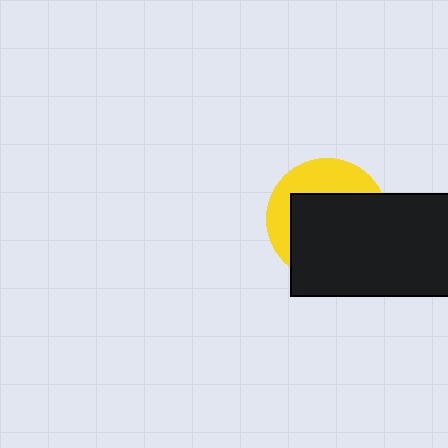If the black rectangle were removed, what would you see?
You would see the complete yellow circle.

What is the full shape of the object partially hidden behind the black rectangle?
The partially hidden object is a yellow circle.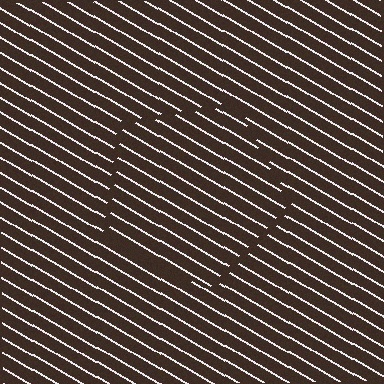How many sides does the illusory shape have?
5 sides — the line-ends trace a pentagon.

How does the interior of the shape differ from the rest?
The interior of the shape contains the same grating, shifted by half a period — the contour is defined by the phase discontinuity where line-ends from the inner and outer gratings abut.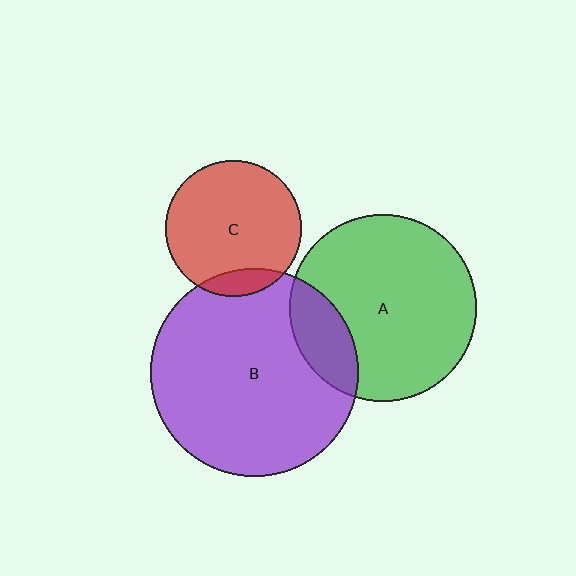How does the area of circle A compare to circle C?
Approximately 1.9 times.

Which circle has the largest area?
Circle B (purple).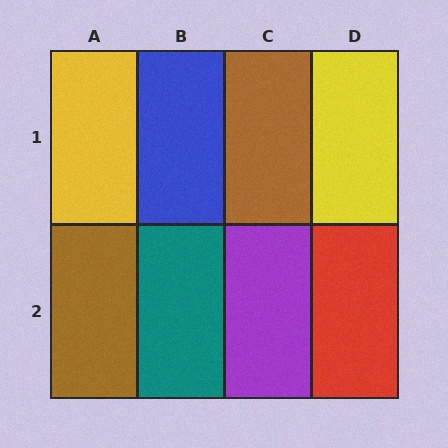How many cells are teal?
1 cell is teal.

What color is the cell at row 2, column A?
Brown.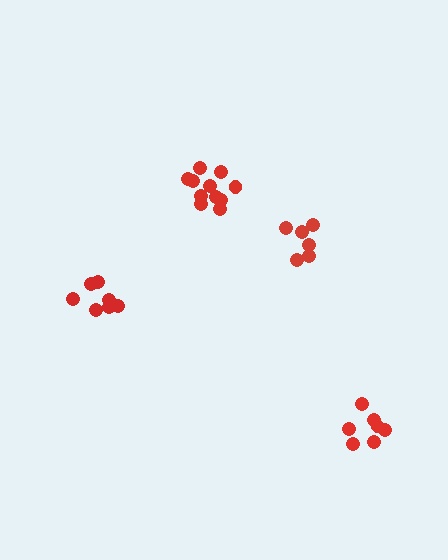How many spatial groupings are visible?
There are 4 spatial groupings.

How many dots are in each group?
Group 1: 6 dots, Group 2: 7 dots, Group 3: 11 dots, Group 4: 7 dots (31 total).